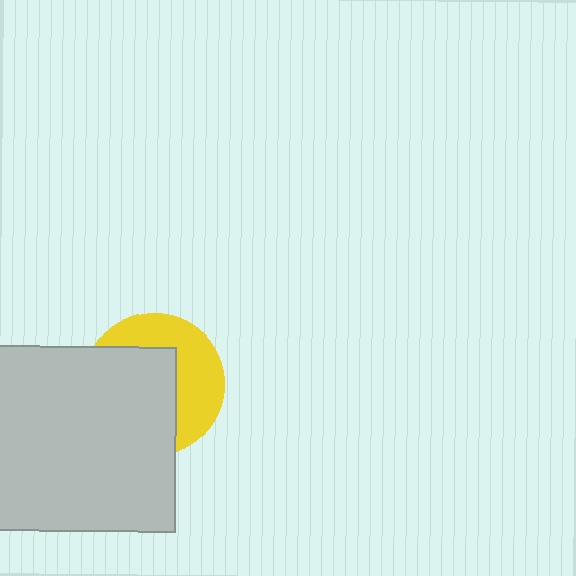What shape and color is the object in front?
The object in front is a light gray square.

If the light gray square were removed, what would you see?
You would see the complete yellow circle.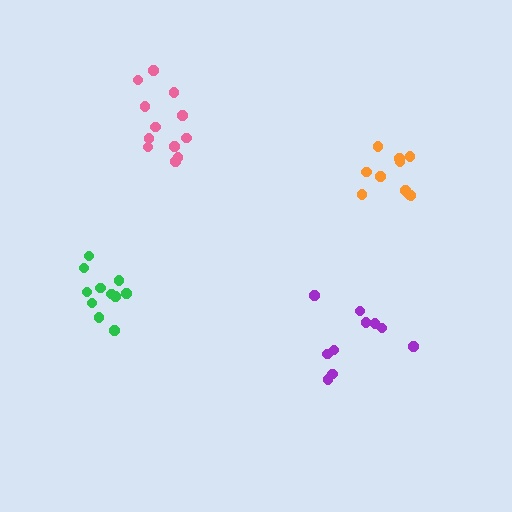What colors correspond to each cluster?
The clusters are colored: purple, pink, green, orange.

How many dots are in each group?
Group 1: 10 dots, Group 2: 12 dots, Group 3: 11 dots, Group 4: 10 dots (43 total).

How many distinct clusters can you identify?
There are 4 distinct clusters.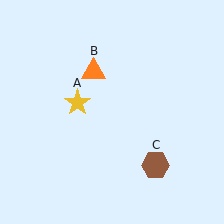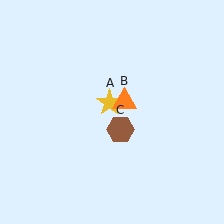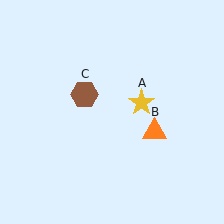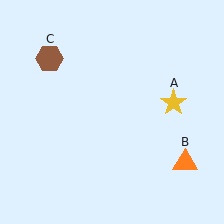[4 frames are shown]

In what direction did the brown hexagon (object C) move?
The brown hexagon (object C) moved up and to the left.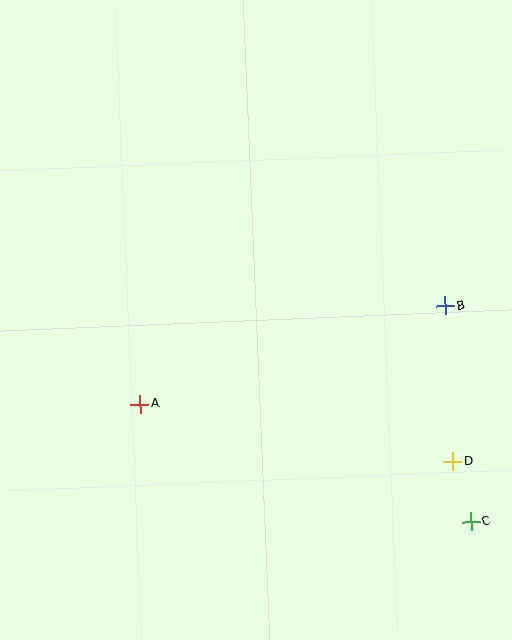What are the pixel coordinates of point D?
Point D is at (453, 462).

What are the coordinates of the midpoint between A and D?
The midpoint between A and D is at (296, 433).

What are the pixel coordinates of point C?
Point C is at (471, 522).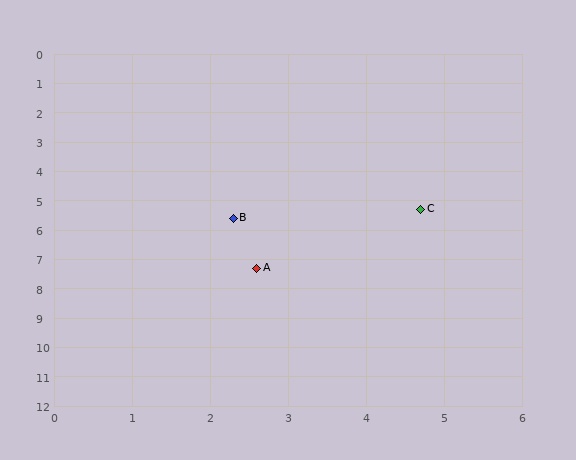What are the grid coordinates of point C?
Point C is at approximately (4.7, 5.3).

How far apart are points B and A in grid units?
Points B and A are about 1.7 grid units apart.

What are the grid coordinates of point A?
Point A is at approximately (2.6, 7.3).